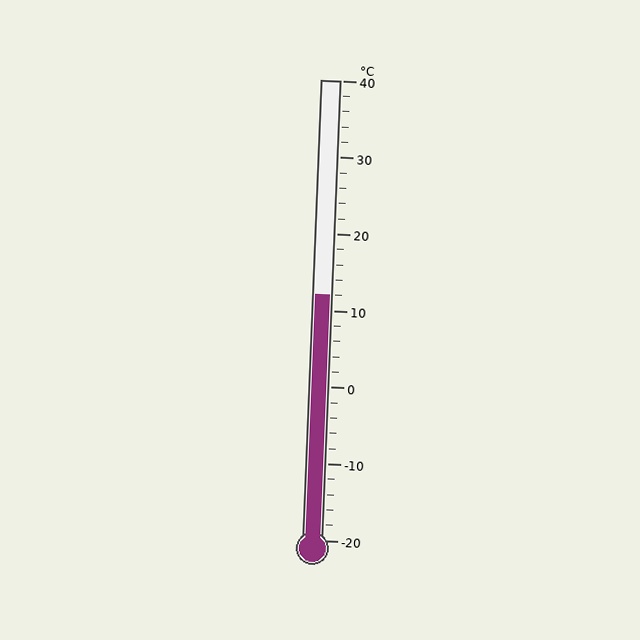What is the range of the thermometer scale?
The thermometer scale ranges from -20°C to 40°C.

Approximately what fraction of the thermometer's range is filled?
The thermometer is filled to approximately 55% of its range.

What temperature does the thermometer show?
The thermometer shows approximately 12°C.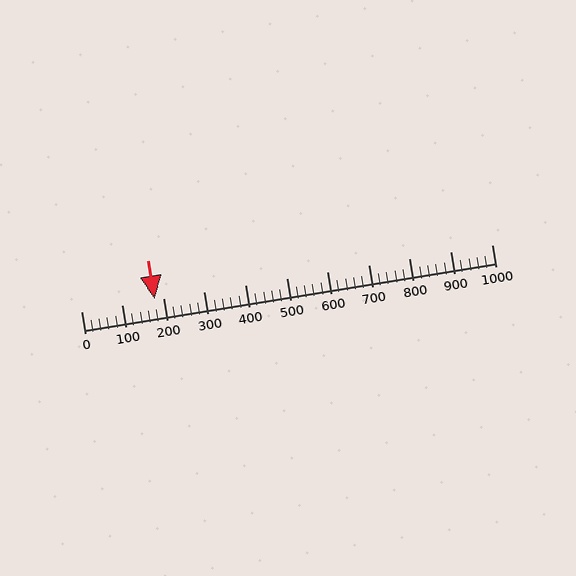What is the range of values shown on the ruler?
The ruler shows values from 0 to 1000.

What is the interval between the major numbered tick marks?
The major tick marks are spaced 100 units apart.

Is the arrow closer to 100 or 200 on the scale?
The arrow is closer to 200.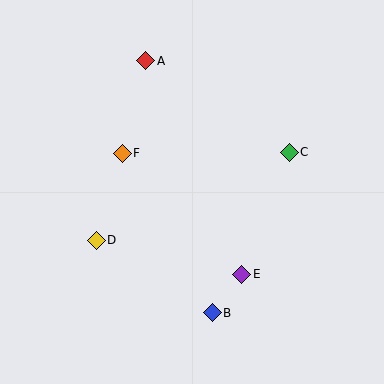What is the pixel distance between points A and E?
The distance between A and E is 234 pixels.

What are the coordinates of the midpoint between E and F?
The midpoint between E and F is at (182, 214).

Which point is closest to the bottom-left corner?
Point D is closest to the bottom-left corner.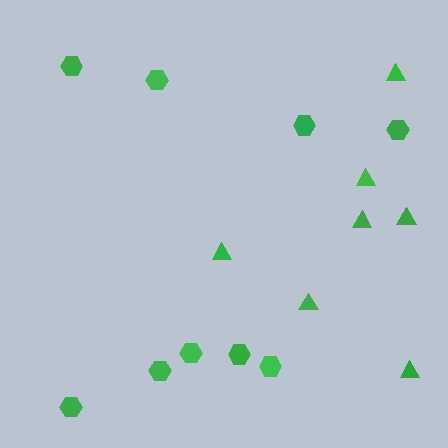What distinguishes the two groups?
There are 2 groups: one group of triangles (7) and one group of hexagons (9).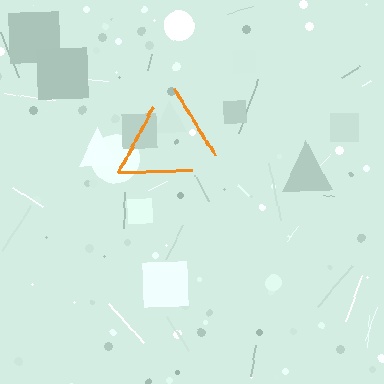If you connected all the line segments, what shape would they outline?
They would outline a triangle.